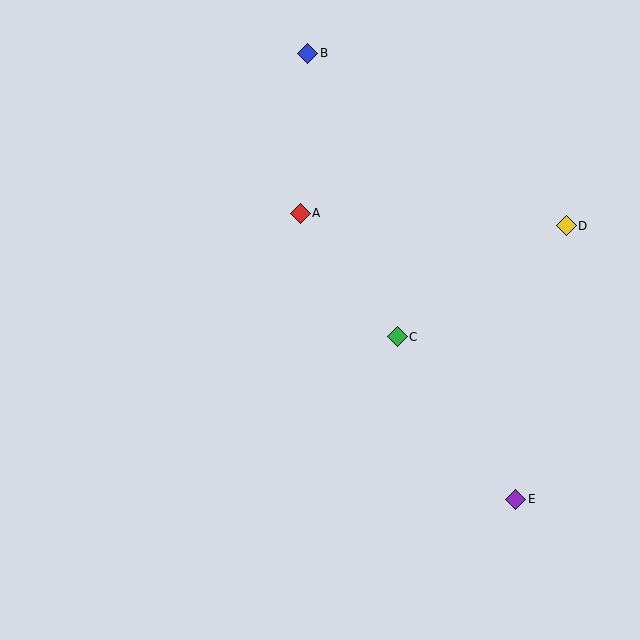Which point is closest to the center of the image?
Point C at (397, 337) is closest to the center.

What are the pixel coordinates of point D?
Point D is at (566, 226).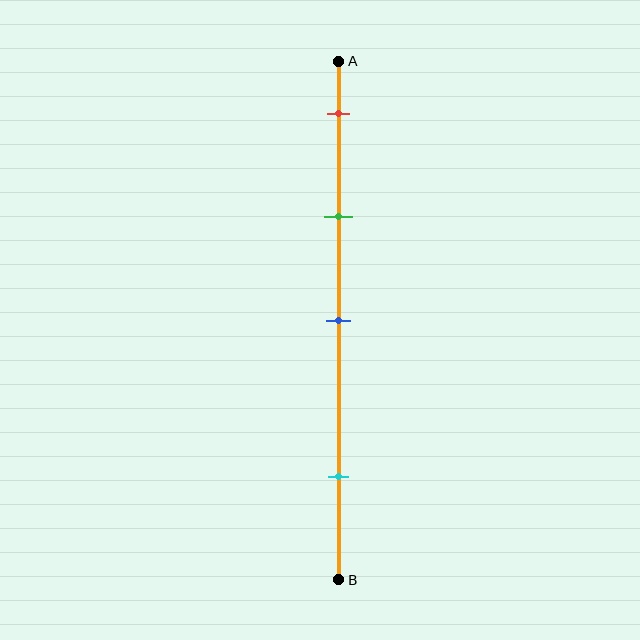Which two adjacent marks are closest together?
The red and green marks are the closest adjacent pair.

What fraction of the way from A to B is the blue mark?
The blue mark is approximately 50% (0.5) of the way from A to B.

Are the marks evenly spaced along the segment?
No, the marks are not evenly spaced.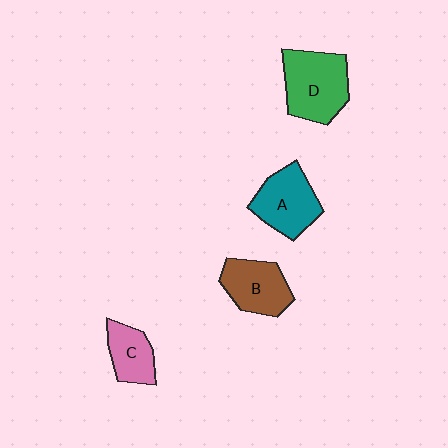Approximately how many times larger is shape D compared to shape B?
Approximately 1.3 times.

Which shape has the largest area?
Shape D (green).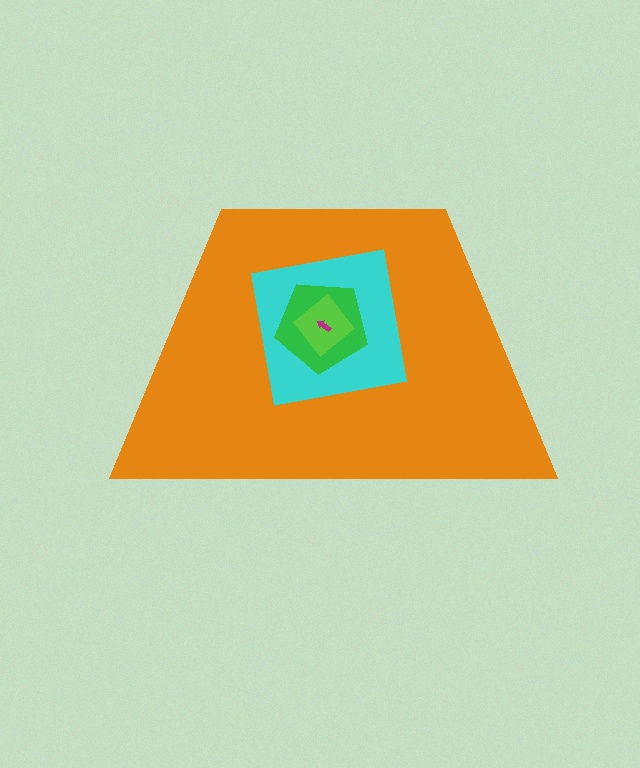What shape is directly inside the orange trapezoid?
The cyan square.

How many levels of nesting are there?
5.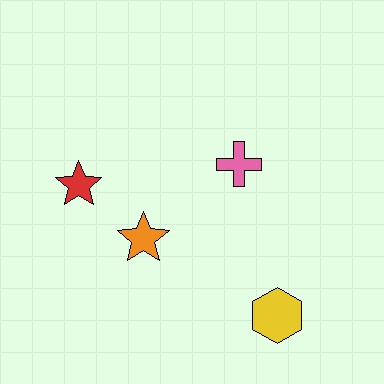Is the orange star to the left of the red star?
No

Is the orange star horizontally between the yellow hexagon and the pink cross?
No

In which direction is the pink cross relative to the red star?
The pink cross is to the right of the red star.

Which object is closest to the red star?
The orange star is closest to the red star.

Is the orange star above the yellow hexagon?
Yes